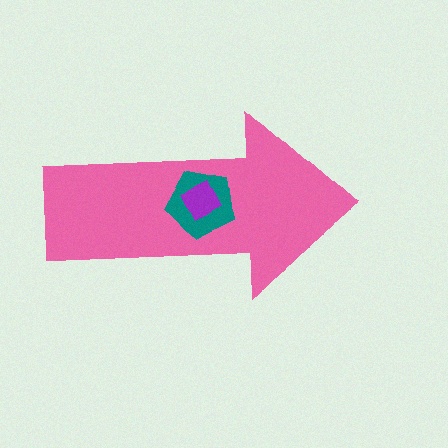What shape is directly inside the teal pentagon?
The purple diamond.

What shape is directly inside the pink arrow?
The teal pentagon.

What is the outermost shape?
The pink arrow.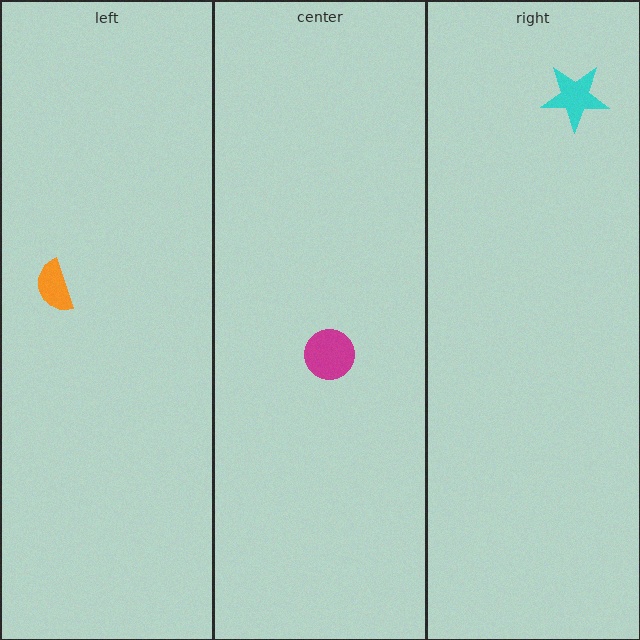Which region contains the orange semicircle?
The left region.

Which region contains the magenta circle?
The center region.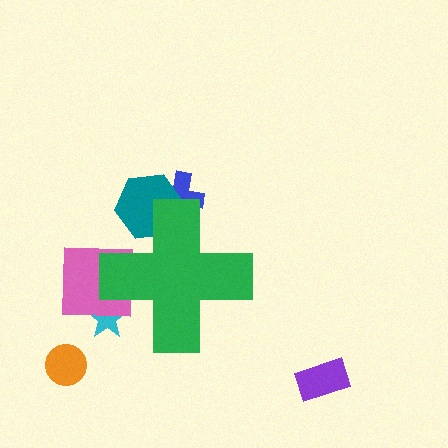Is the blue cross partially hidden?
Yes, the blue cross is partially hidden behind the green cross.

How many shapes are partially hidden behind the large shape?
4 shapes are partially hidden.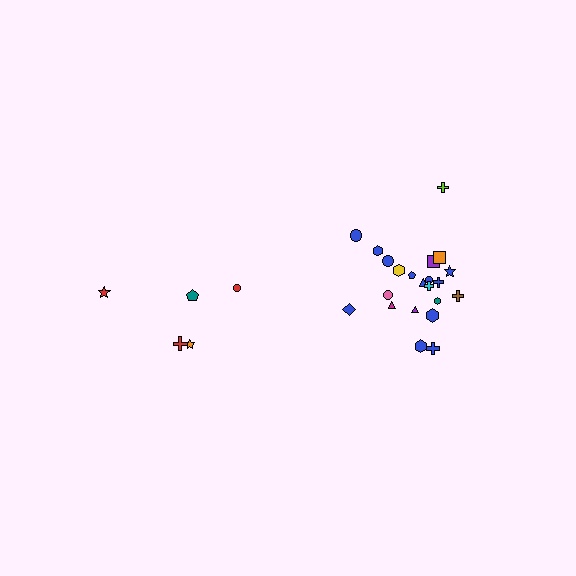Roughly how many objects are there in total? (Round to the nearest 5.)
Roughly 25 objects in total.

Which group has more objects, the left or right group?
The right group.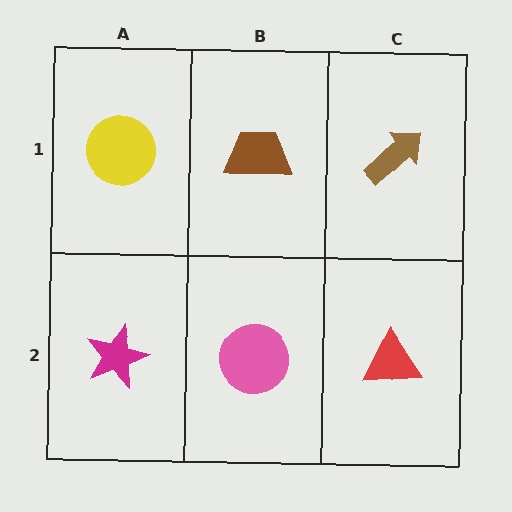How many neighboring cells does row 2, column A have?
2.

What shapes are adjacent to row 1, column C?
A red triangle (row 2, column C), a brown trapezoid (row 1, column B).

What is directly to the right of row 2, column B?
A red triangle.